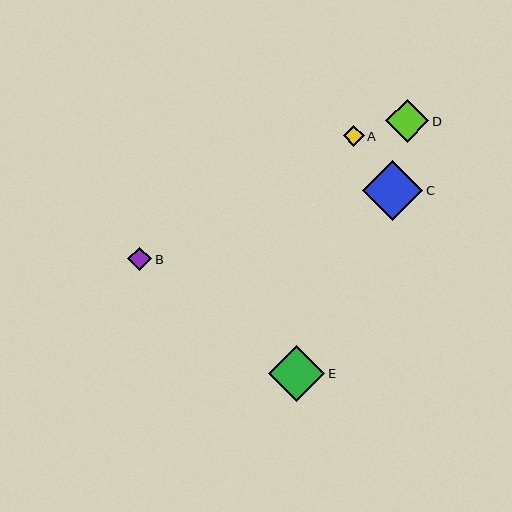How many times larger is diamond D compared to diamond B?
Diamond D is approximately 1.8 times the size of diamond B.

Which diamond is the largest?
Diamond C is the largest with a size of approximately 60 pixels.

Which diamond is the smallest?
Diamond A is the smallest with a size of approximately 21 pixels.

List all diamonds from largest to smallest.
From largest to smallest: C, E, D, B, A.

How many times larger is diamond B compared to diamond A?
Diamond B is approximately 1.1 times the size of diamond A.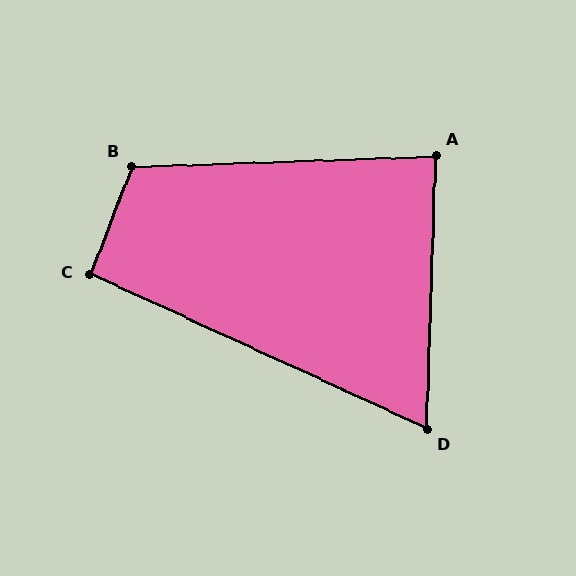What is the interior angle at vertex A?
Approximately 86 degrees (approximately right).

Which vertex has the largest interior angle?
B, at approximately 113 degrees.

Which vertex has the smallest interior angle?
D, at approximately 67 degrees.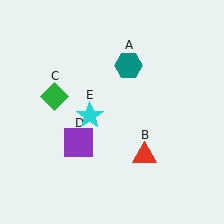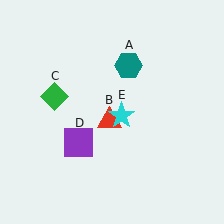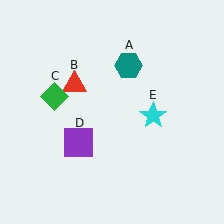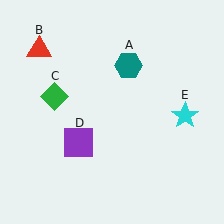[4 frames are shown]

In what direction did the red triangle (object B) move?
The red triangle (object B) moved up and to the left.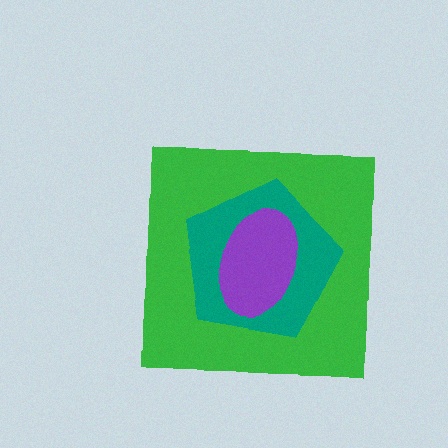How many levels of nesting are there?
3.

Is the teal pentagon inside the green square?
Yes.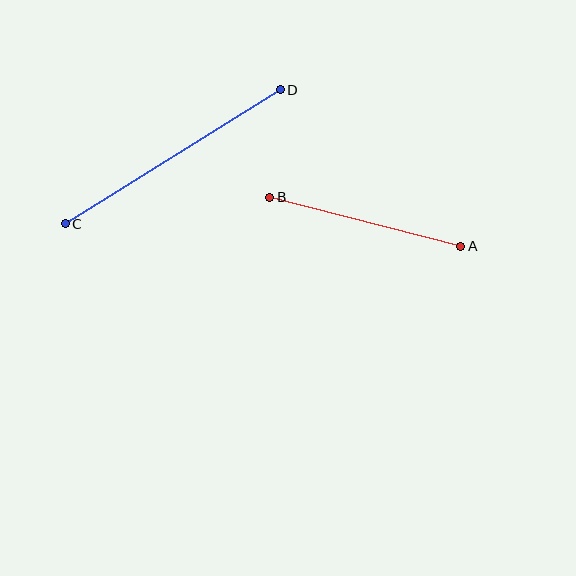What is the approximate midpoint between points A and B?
The midpoint is at approximately (365, 222) pixels.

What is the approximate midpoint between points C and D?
The midpoint is at approximately (173, 157) pixels.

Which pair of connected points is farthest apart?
Points C and D are farthest apart.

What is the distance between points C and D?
The distance is approximately 253 pixels.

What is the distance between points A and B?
The distance is approximately 197 pixels.